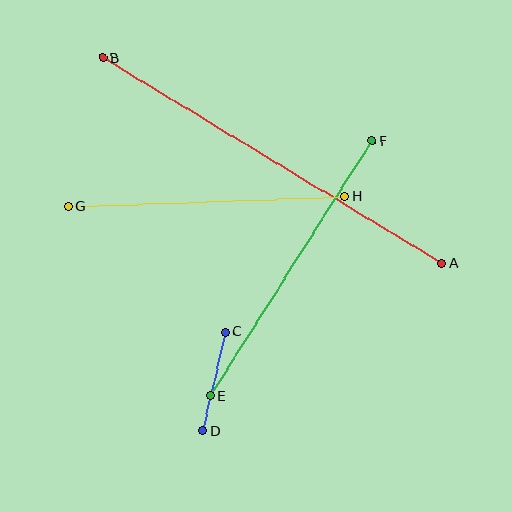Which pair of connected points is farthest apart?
Points A and B are farthest apart.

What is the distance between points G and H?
The distance is approximately 276 pixels.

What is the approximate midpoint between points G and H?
The midpoint is at approximately (206, 201) pixels.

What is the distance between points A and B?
The distance is approximately 397 pixels.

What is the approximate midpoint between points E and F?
The midpoint is at approximately (291, 268) pixels.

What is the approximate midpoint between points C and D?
The midpoint is at approximately (214, 381) pixels.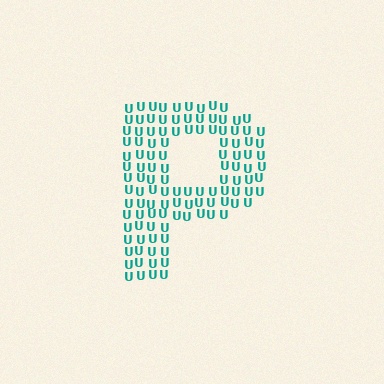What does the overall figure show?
The overall figure shows the letter P.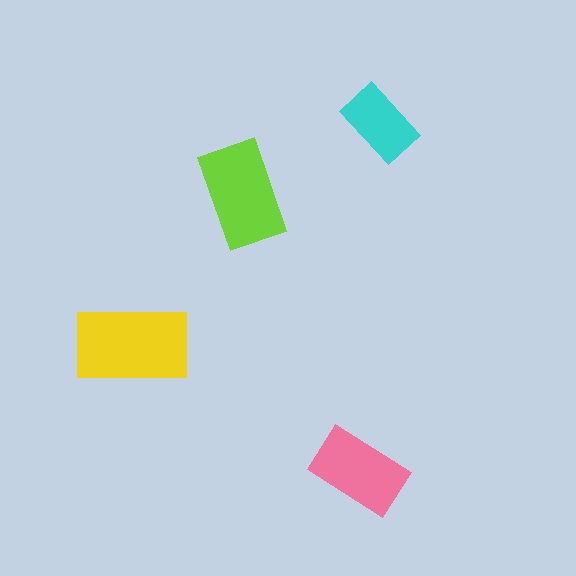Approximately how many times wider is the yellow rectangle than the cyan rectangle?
About 1.5 times wider.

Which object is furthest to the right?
The cyan rectangle is rightmost.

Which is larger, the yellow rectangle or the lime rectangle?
The yellow one.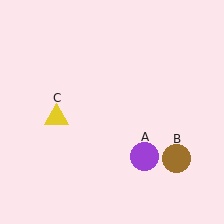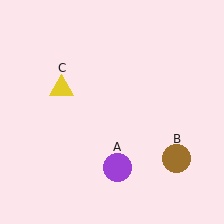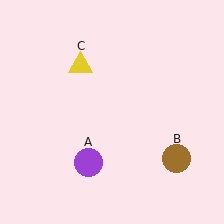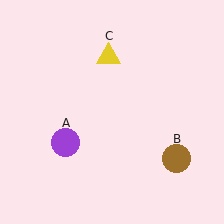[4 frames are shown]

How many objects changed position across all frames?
2 objects changed position: purple circle (object A), yellow triangle (object C).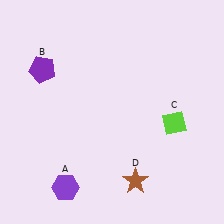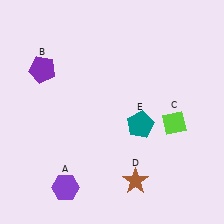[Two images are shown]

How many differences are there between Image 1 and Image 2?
There is 1 difference between the two images.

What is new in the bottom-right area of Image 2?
A teal pentagon (E) was added in the bottom-right area of Image 2.